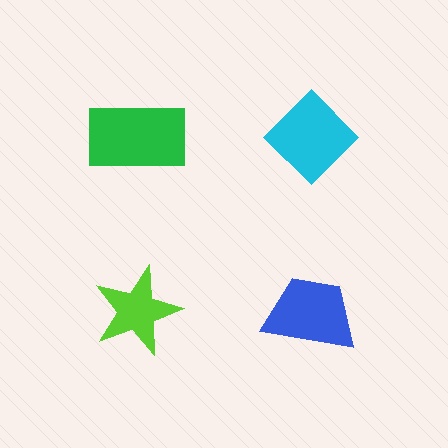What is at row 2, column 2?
A blue trapezoid.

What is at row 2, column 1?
A lime star.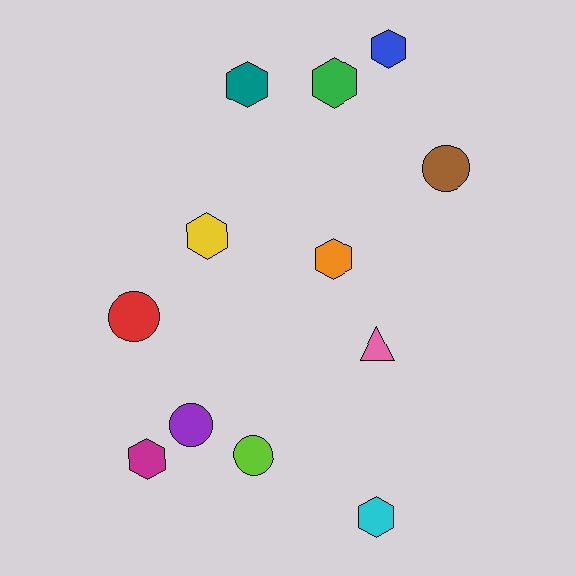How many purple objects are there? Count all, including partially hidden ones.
There is 1 purple object.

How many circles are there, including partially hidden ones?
There are 4 circles.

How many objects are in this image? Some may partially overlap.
There are 12 objects.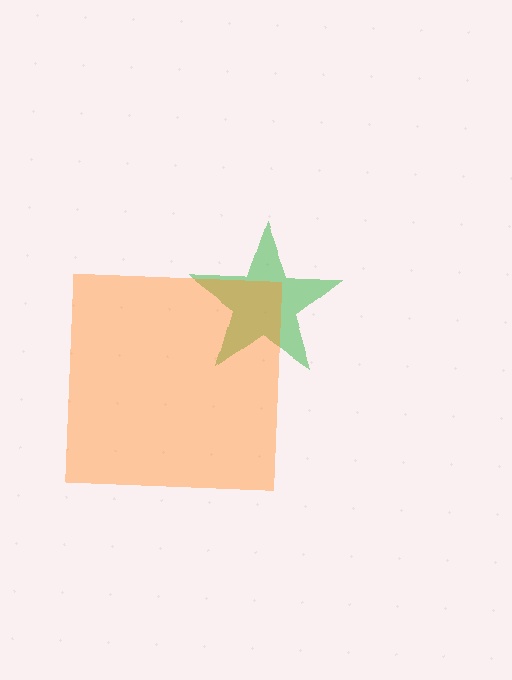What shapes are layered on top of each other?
The layered shapes are: a green star, an orange square.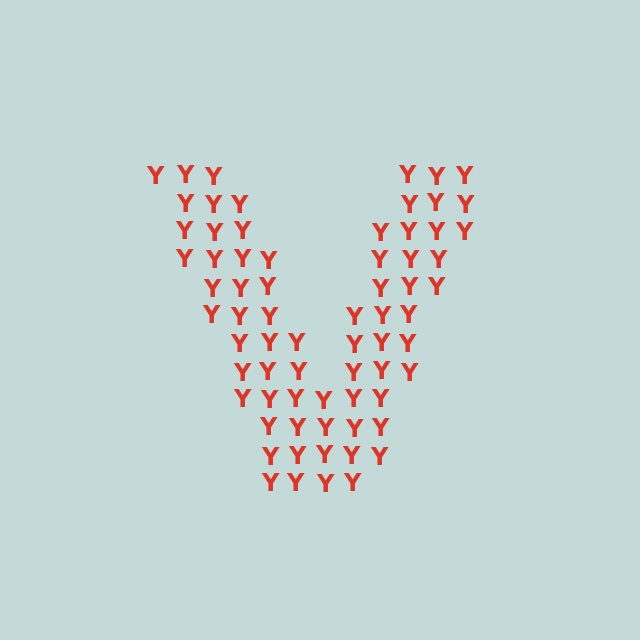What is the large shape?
The large shape is the letter V.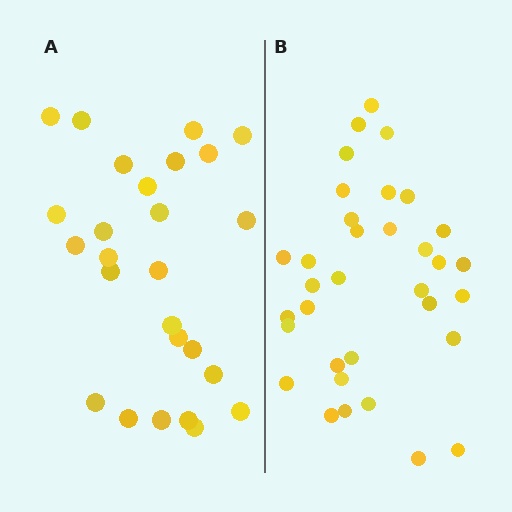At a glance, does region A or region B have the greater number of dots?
Region B (the right region) has more dots.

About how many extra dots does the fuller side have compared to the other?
Region B has roughly 8 or so more dots than region A.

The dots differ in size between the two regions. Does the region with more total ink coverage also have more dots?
No. Region A has more total ink coverage because its dots are larger, but region B actually contains more individual dots. Total area can be misleading — the number of items is what matters here.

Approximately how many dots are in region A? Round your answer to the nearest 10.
About 30 dots. (The exact count is 26, which rounds to 30.)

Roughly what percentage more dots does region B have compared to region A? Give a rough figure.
About 30% more.